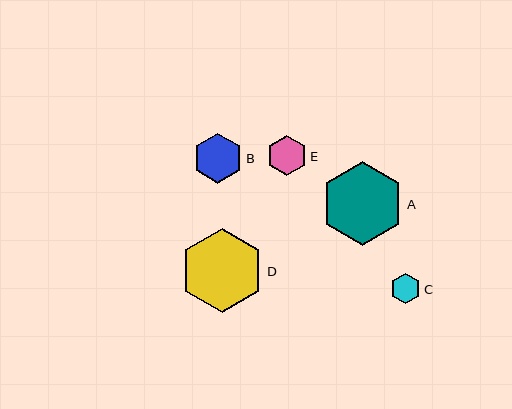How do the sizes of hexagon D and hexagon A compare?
Hexagon D and hexagon A are approximately the same size.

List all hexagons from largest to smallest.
From largest to smallest: D, A, B, E, C.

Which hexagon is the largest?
Hexagon D is the largest with a size of approximately 84 pixels.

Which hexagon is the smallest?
Hexagon C is the smallest with a size of approximately 30 pixels.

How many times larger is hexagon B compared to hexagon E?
Hexagon B is approximately 1.2 times the size of hexagon E.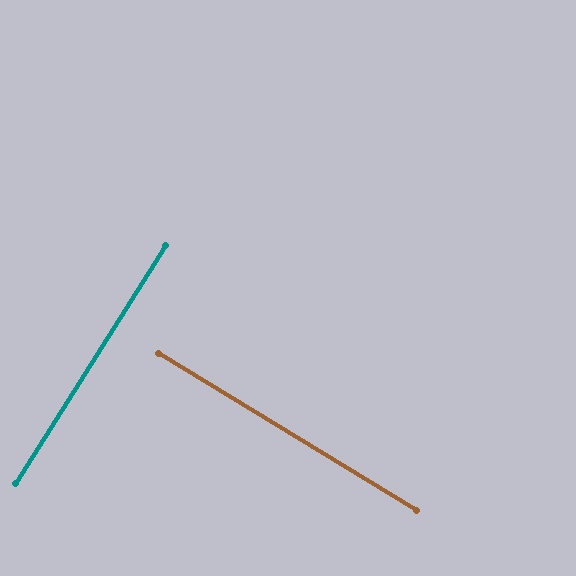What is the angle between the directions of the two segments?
Approximately 89 degrees.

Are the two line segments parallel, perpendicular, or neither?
Perpendicular — they meet at approximately 89°.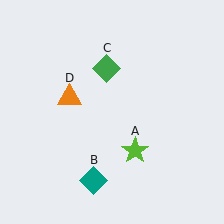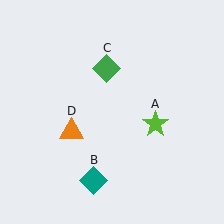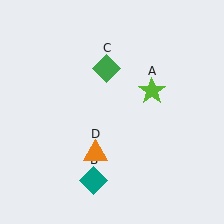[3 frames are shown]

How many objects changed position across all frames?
2 objects changed position: lime star (object A), orange triangle (object D).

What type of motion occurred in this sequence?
The lime star (object A), orange triangle (object D) rotated counterclockwise around the center of the scene.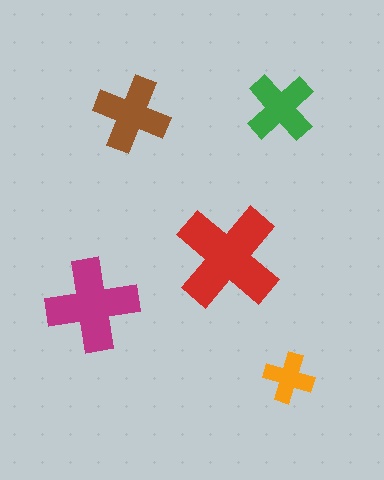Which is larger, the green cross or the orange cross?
The green one.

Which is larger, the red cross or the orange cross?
The red one.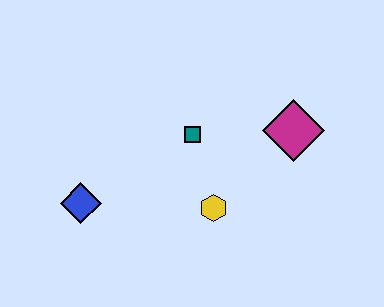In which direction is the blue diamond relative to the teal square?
The blue diamond is to the left of the teal square.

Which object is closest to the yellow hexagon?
The teal square is closest to the yellow hexagon.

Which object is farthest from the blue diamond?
The magenta diamond is farthest from the blue diamond.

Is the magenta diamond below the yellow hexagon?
No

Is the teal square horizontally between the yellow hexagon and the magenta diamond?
No